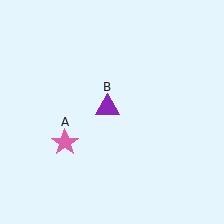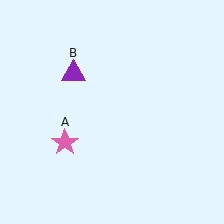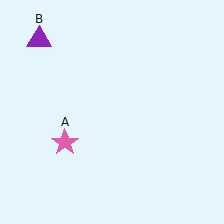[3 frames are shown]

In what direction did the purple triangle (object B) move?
The purple triangle (object B) moved up and to the left.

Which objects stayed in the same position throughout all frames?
Pink star (object A) remained stationary.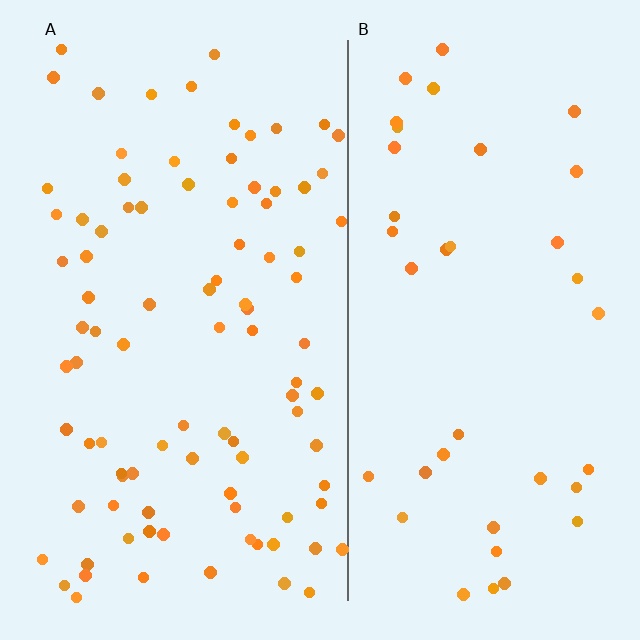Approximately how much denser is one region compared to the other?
Approximately 2.4× — region A over region B.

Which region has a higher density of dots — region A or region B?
A (the left).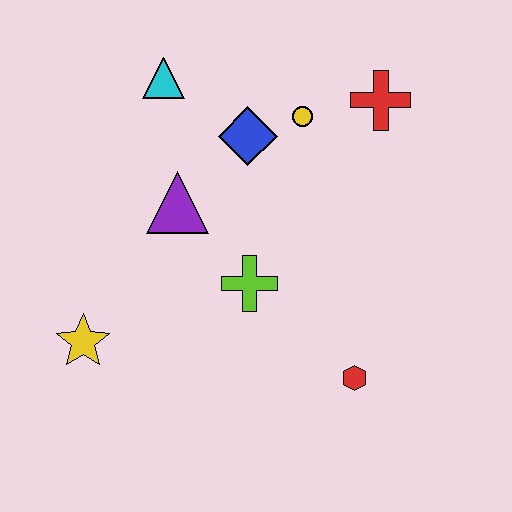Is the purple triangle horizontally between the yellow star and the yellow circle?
Yes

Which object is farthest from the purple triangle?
The red hexagon is farthest from the purple triangle.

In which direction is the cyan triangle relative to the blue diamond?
The cyan triangle is to the left of the blue diamond.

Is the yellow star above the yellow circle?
No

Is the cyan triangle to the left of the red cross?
Yes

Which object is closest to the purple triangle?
The blue diamond is closest to the purple triangle.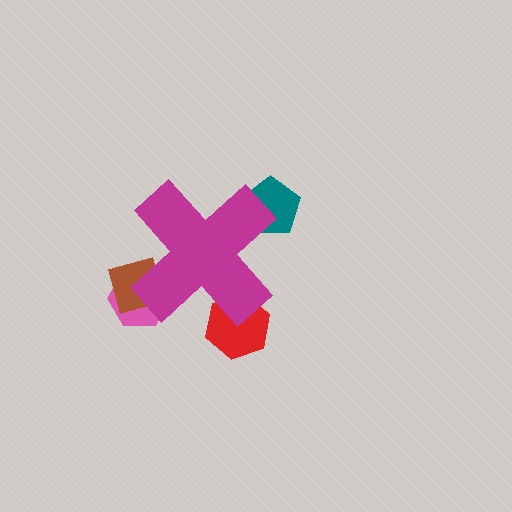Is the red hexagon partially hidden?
Yes, the red hexagon is partially hidden behind the magenta cross.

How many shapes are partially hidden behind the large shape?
5 shapes are partially hidden.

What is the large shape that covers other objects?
A magenta cross.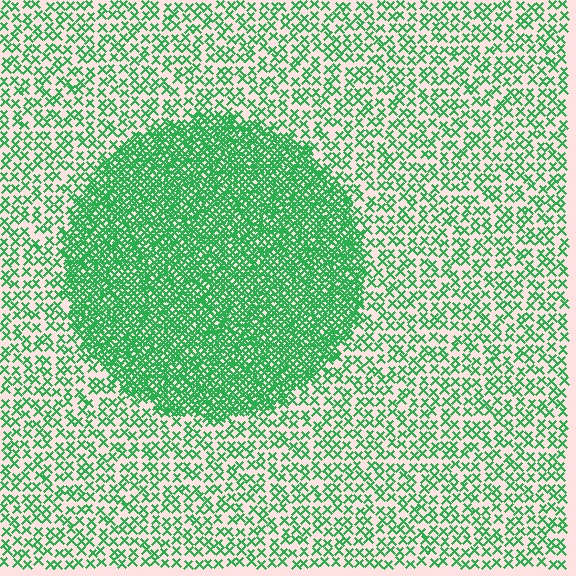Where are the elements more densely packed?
The elements are more densely packed inside the circle boundary.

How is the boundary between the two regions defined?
The boundary is defined by a change in element density (approximately 2.8x ratio). All elements are the same color, size, and shape.